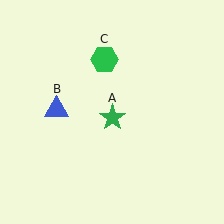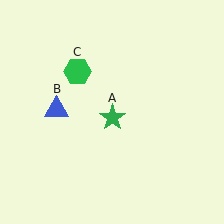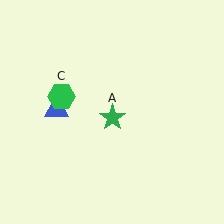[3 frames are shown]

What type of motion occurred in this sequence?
The green hexagon (object C) rotated counterclockwise around the center of the scene.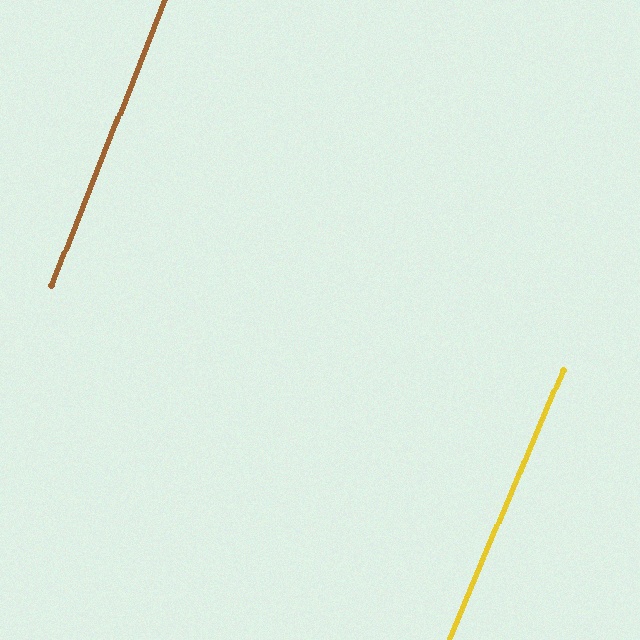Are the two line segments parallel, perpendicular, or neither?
Parallel — their directions differ by only 1.2°.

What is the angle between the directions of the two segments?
Approximately 1 degree.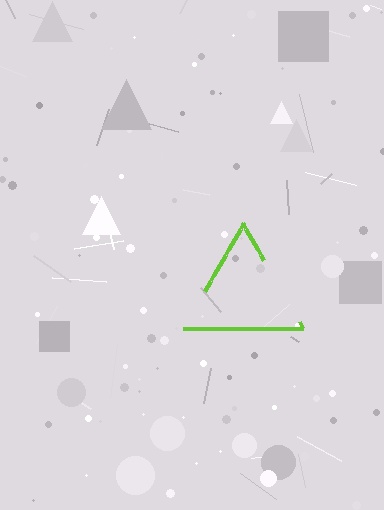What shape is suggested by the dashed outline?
The dashed outline suggests a triangle.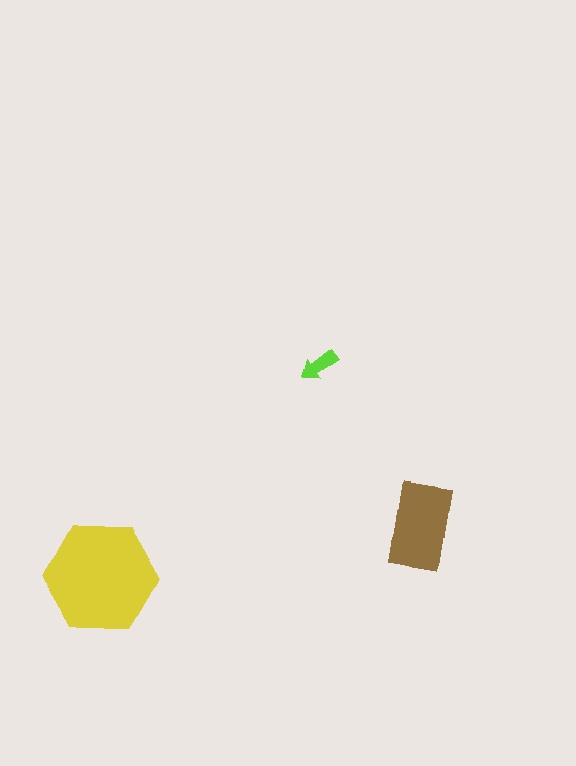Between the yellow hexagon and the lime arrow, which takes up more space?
The yellow hexagon.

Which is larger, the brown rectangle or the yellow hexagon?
The yellow hexagon.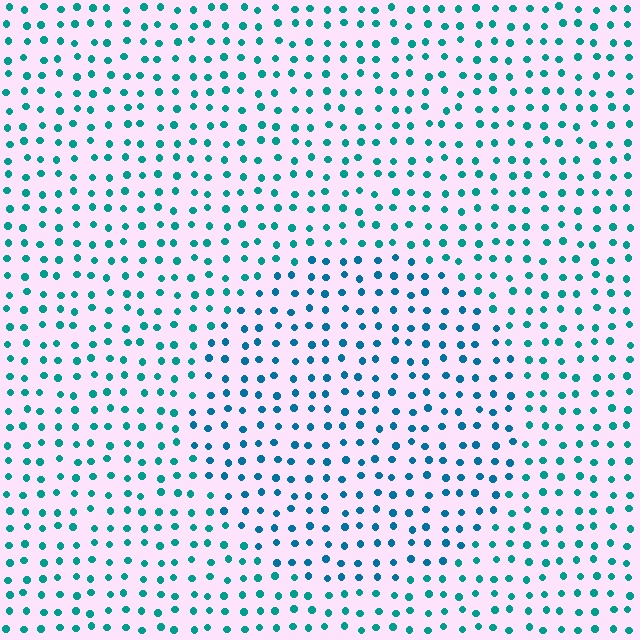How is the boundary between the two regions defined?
The boundary is defined purely by a slight shift in hue (about 23 degrees). Spacing, size, and orientation are identical on both sides.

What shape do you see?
I see a circle.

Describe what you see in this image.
The image is filled with small teal elements in a uniform arrangement. A circle-shaped region is visible where the elements are tinted to a slightly different hue, forming a subtle color boundary.